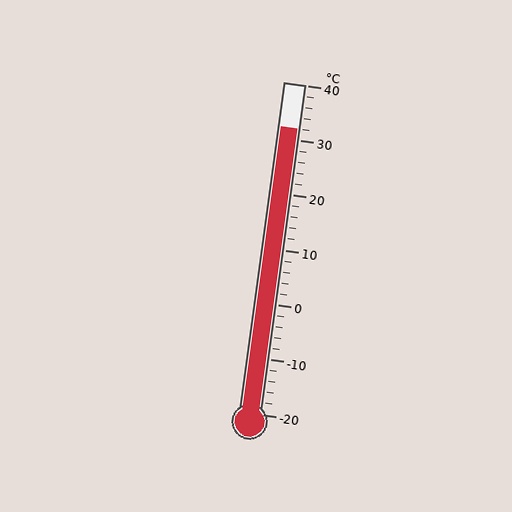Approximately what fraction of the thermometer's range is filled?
The thermometer is filled to approximately 85% of its range.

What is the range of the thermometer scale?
The thermometer scale ranges from -20°C to 40°C.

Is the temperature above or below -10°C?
The temperature is above -10°C.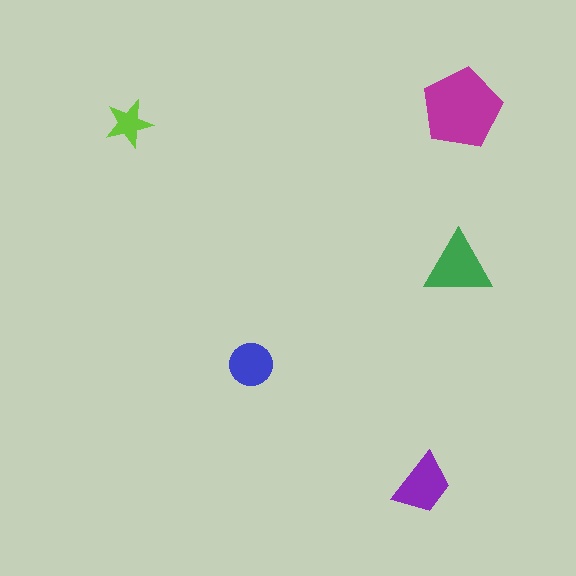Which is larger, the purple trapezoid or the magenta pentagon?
The magenta pentagon.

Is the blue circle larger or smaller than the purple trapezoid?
Smaller.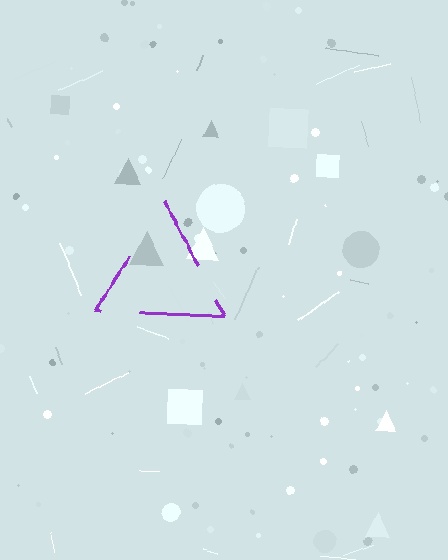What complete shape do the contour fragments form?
The contour fragments form a triangle.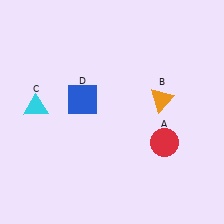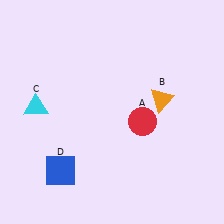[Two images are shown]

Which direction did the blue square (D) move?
The blue square (D) moved down.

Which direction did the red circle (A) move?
The red circle (A) moved left.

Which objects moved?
The objects that moved are: the red circle (A), the blue square (D).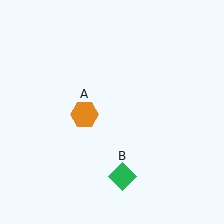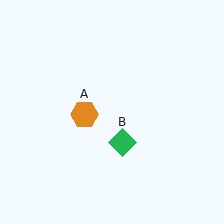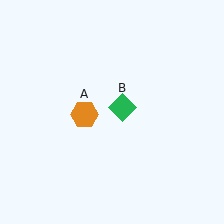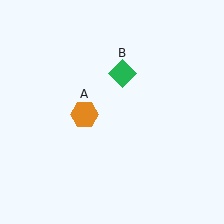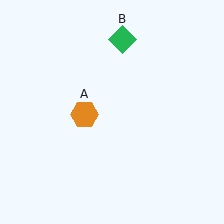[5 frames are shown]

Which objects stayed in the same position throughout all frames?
Orange hexagon (object A) remained stationary.